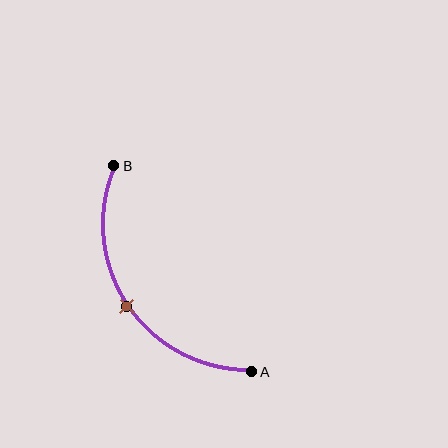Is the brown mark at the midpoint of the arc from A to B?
Yes. The brown mark lies on the arc at equal arc-length from both A and B — it is the arc midpoint.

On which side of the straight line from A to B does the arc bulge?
The arc bulges below and to the left of the straight line connecting A and B.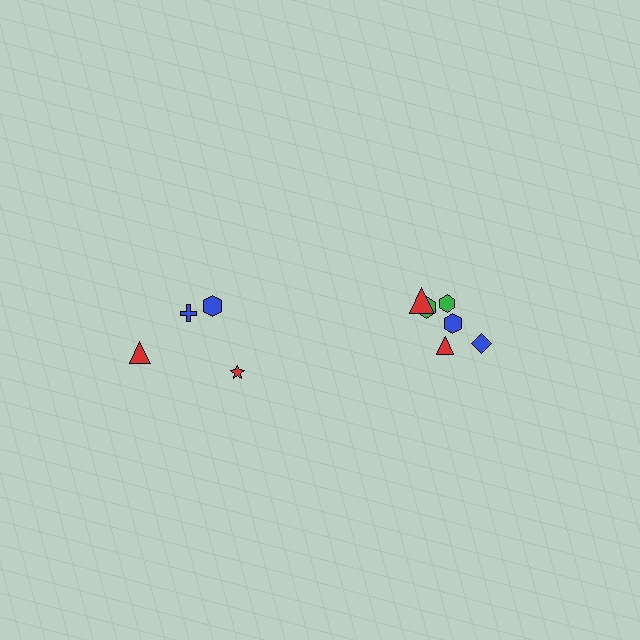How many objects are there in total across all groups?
There are 10 objects.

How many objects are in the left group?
There are 4 objects.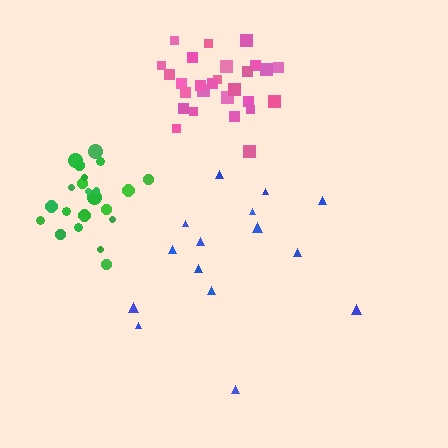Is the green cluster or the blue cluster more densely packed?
Green.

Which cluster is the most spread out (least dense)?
Blue.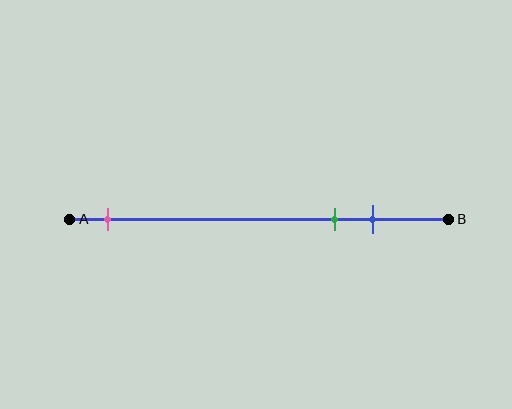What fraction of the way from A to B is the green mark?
The green mark is approximately 70% (0.7) of the way from A to B.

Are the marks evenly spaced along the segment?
No, the marks are not evenly spaced.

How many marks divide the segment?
There are 3 marks dividing the segment.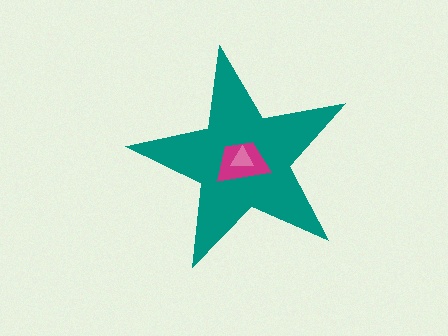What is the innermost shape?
The pink triangle.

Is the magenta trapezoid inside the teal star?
Yes.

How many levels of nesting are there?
3.